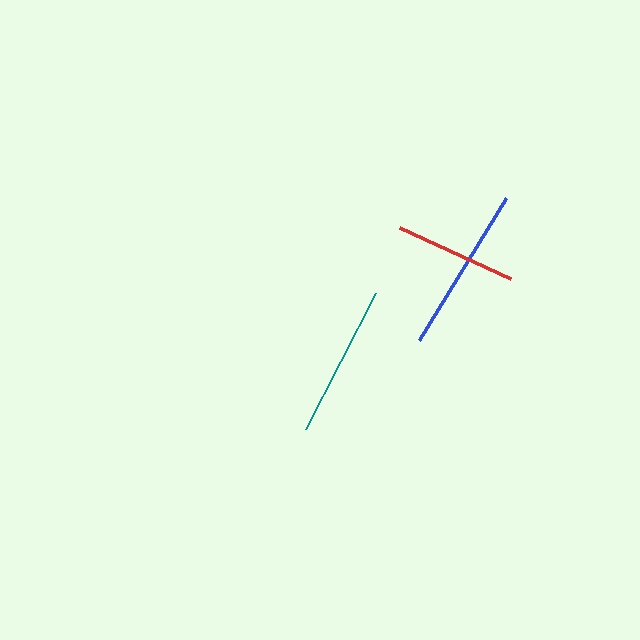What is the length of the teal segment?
The teal segment is approximately 152 pixels long.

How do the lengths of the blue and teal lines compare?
The blue and teal lines are approximately the same length.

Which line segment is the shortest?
The red line is the shortest at approximately 122 pixels.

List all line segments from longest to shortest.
From longest to shortest: blue, teal, red.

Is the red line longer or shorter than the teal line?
The teal line is longer than the red line.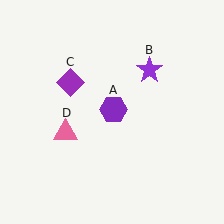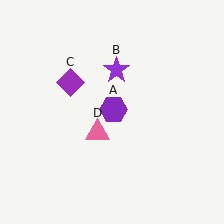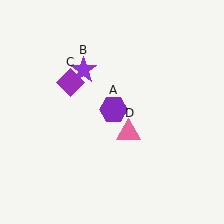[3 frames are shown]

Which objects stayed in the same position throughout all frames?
Purple hexagon (object A) and purple diamond (object C) remained stationary.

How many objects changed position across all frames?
2 objects changed position: purple star (object B), pink triangle (object D).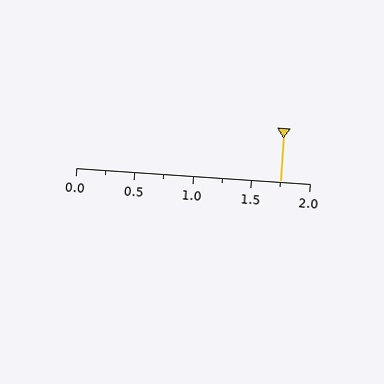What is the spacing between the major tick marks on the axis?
The major ticks are spaced 0.5 apart.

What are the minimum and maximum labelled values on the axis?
The axis runs from 0.0 to 2.0.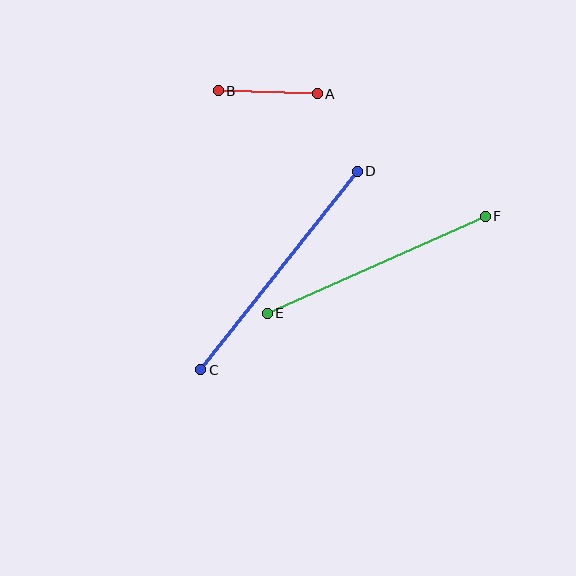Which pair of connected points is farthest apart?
Points C and D are farthest apart.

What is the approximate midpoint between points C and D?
The midpoint is at approximately (279, 271) pixels.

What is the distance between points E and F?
The distance is approximately 238 pixels.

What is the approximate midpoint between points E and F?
The midpoint is at approximately (376, 265) pixels.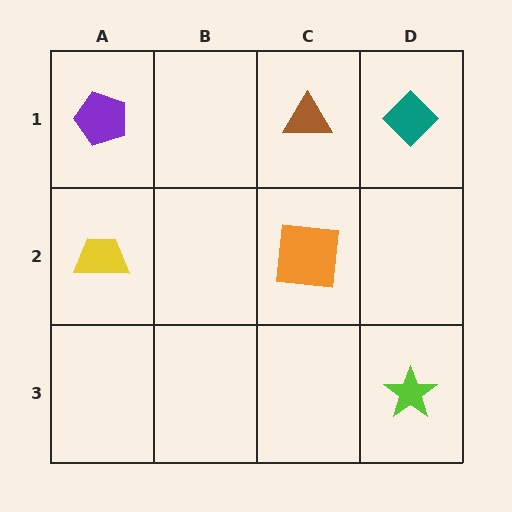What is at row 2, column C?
An orange square.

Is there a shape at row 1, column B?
No, that cell is empty.